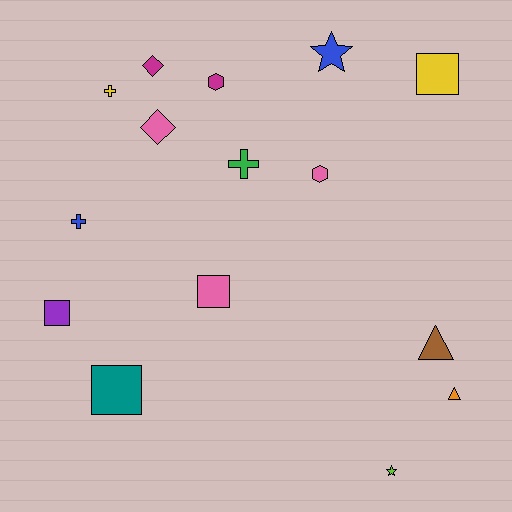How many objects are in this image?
There are 15 objects.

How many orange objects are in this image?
There is 1 orange object.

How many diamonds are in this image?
There are 2 diamonds.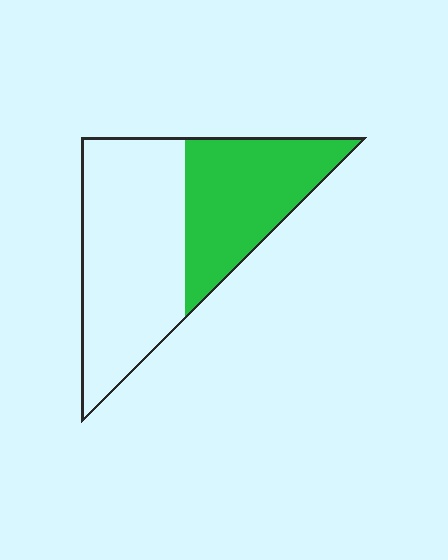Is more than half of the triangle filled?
No.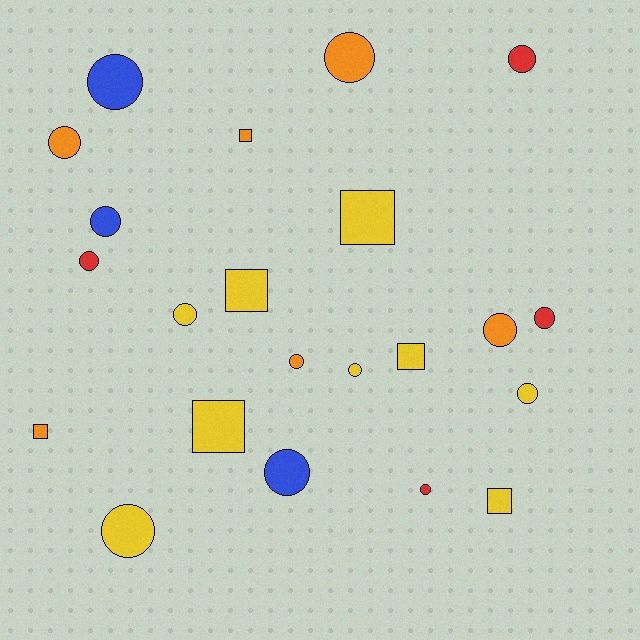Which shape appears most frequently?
Circle, with 15 objects.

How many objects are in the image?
There are 22 objects.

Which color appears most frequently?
Yellow, with 9 objects.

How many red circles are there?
There are 4 red circles.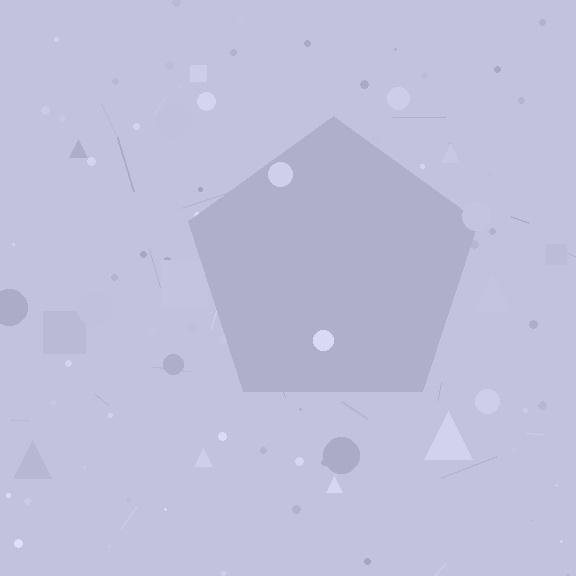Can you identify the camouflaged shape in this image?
The camouflaged shape is a pentagon.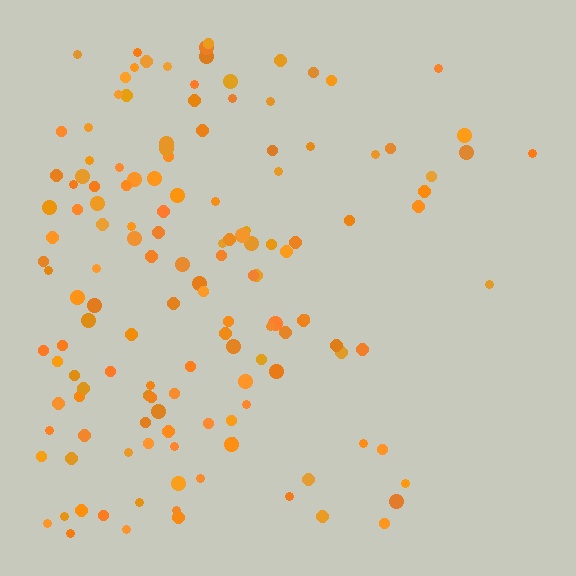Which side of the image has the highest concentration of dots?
The left.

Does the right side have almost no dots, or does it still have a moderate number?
Still a moderate number, just noticeably fewer than the left.